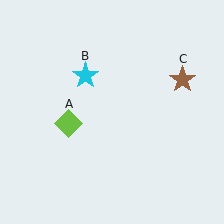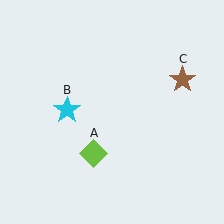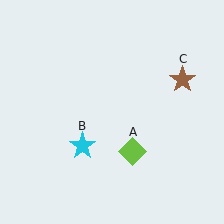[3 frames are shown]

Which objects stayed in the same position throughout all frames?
Brown star (object C) remained stationary.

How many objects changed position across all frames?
2 objects changed position: lime diamond (object A), cyan star (object B).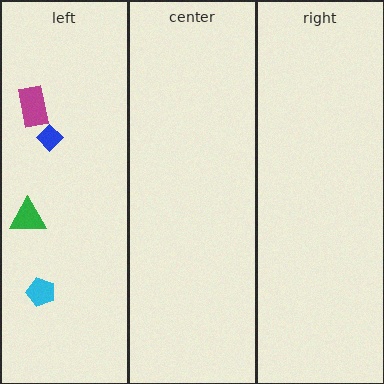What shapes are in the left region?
The cyan pentagon, the blue diamond, the magenta rectangle, the green triangle.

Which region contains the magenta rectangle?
The left region.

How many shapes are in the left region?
4.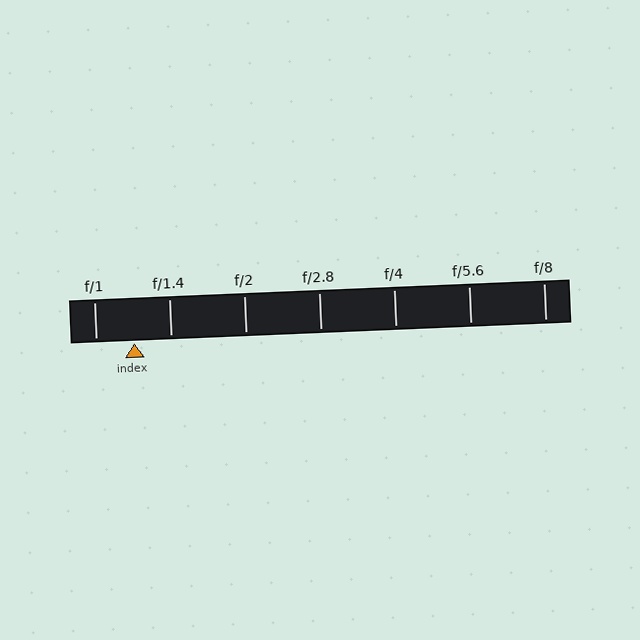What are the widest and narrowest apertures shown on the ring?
The widest aperture shown is f/1 and the narrowest is f/8.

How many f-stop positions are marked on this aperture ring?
There are 7 f-stop positions marked.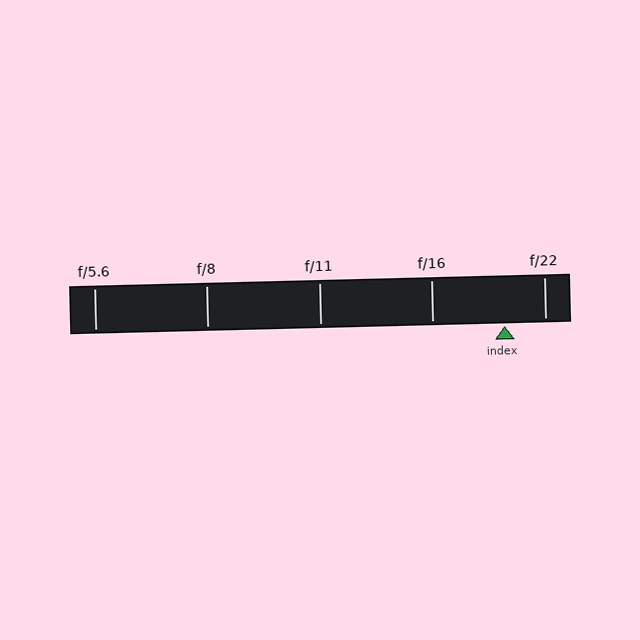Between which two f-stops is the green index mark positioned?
The index mark is between f/16 and f/22.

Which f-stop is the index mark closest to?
The index mark is closest to f/22.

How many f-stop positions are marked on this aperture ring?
There are 5 f-stop positions marked.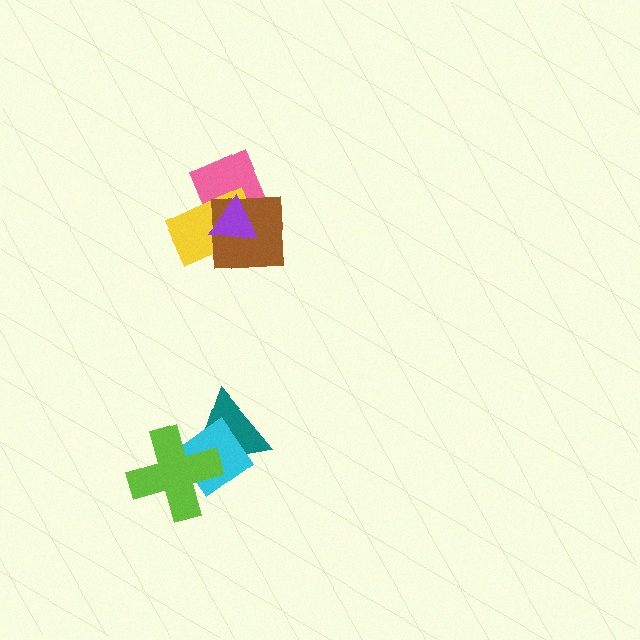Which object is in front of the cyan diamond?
The lime cross is in front of the cyan diamond.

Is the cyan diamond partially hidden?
Yes, it is partially covered by another shape.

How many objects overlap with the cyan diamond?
2 objects overlap with the cyan diamond.